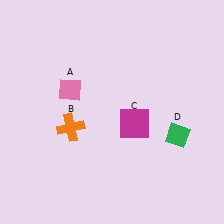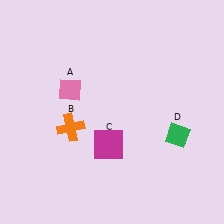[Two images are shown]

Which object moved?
The magenta square (C) moved left.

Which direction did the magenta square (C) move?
The magenta square (C) moved left.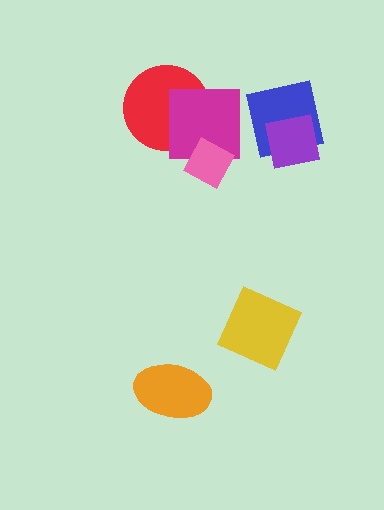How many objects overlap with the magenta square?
2 objects overlap with the magenta square.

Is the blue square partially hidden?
Yes, it is partially covered by another shape.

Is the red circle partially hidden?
Yes, it is partially covered by another shape.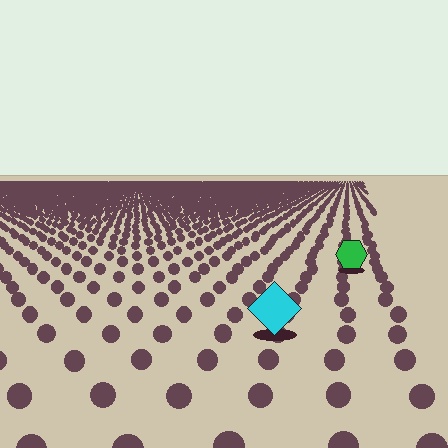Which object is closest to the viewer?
The cyan diamond is closest. The texture marks near it are larger and more spread out.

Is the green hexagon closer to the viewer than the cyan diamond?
No. The cyan diamond is closer — you can tell from the texture gradient: the ground texture is coarser near it.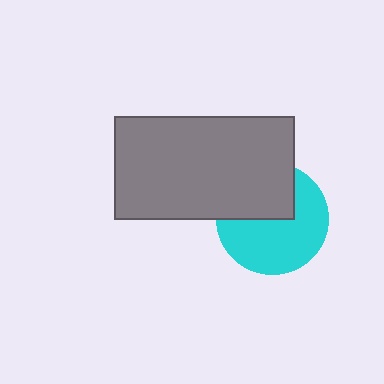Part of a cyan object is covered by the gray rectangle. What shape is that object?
It is a circle.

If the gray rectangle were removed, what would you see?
You would see the complete cyan circle.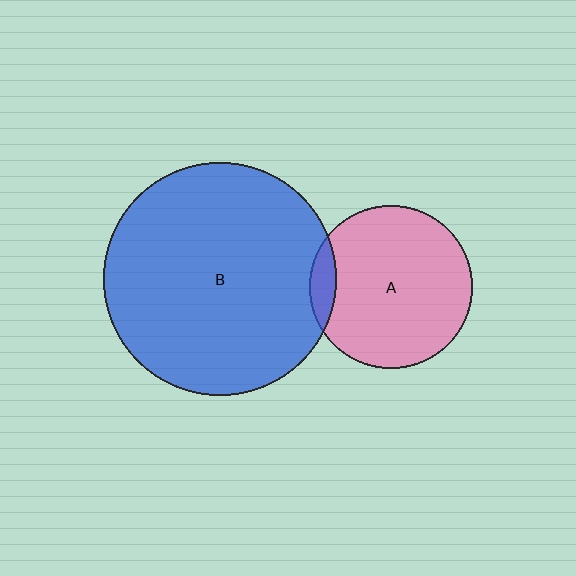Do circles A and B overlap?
Yes.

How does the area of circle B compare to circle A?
Approximately 2.1 times.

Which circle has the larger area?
Circle B (blue).